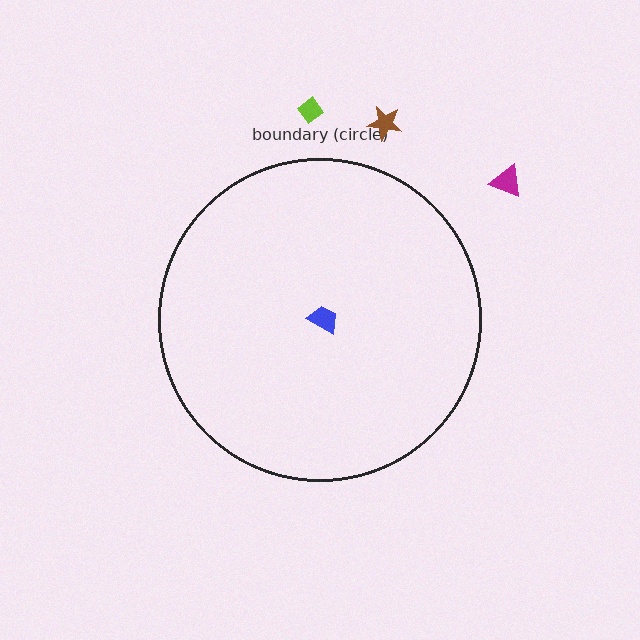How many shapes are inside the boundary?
1 inside, 3 outside.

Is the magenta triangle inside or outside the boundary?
Outside.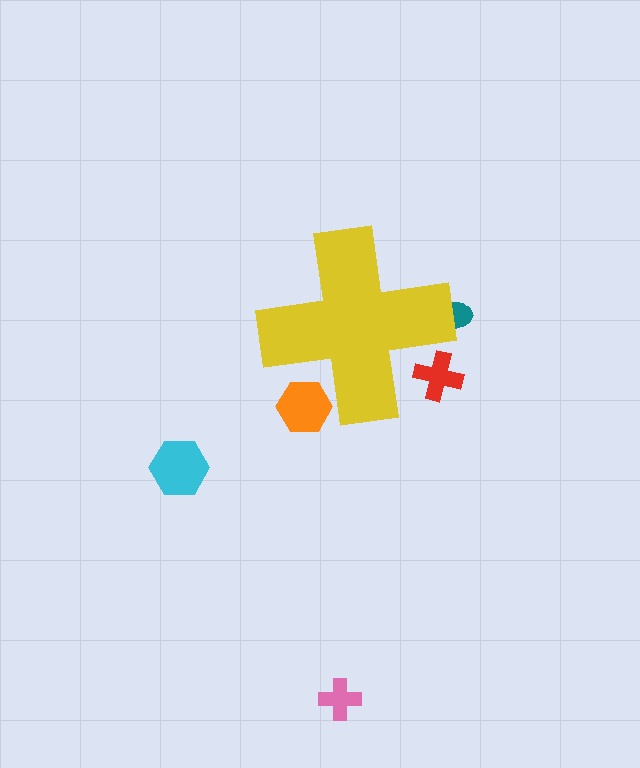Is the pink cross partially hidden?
No, the pink cross is fully visible.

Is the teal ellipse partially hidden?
Yes, the teal ellipse is partially hidden behind the yellow cross.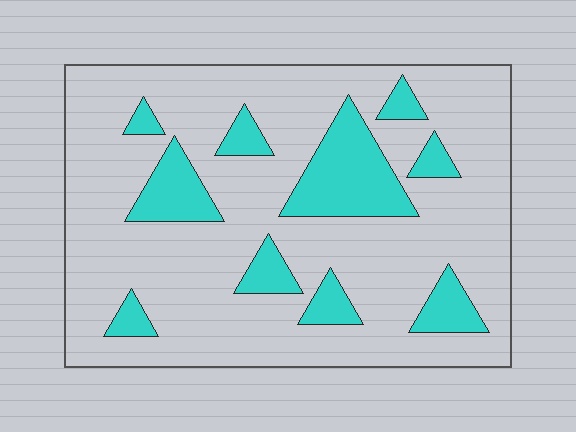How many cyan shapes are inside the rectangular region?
10.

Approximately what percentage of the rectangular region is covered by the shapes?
Approximately 20%.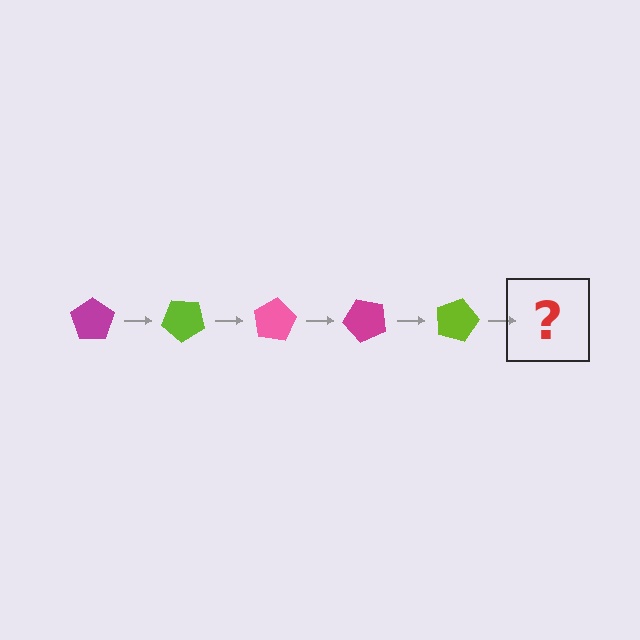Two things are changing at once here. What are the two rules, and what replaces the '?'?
The two rules are that it rotates 40 degrees each step and the color cycles through magenta, lime, and pink. The '?' should be a pink pentagon, rotated 200 degrees from the start.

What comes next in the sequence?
The next element should be a pink pentagon, rotated 200 degrees from the start.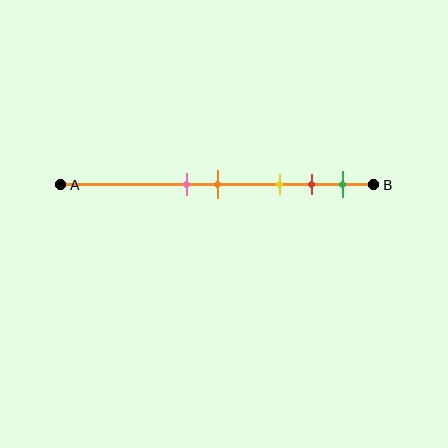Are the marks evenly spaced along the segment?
No, the marks are not evenly spaced.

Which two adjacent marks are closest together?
The pink and orange marks are the closest adjacent pair.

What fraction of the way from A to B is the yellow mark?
The yellow mark is approximately 70% (0.7) of the way from A to B.